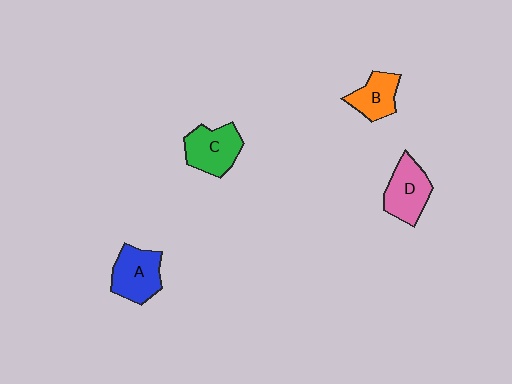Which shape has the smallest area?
Shape B (orange).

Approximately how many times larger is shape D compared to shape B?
Approximately 1.3 times.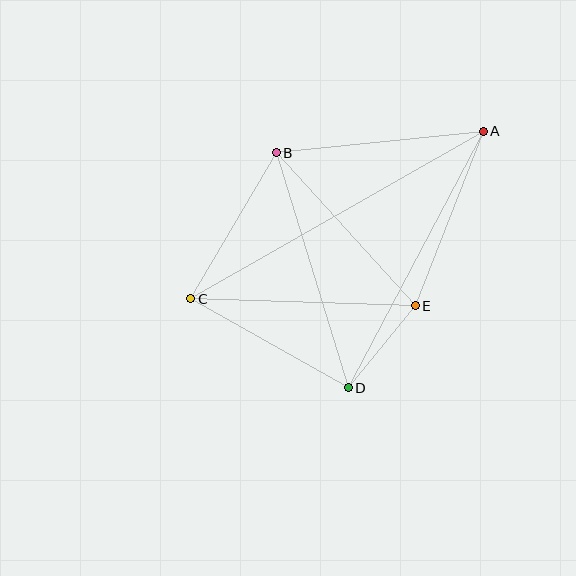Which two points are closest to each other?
Points D and E are closest to each other.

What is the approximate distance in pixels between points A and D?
The distance between A and D is approximately 290 pixels.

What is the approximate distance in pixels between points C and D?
The distance between C and D is approximately 181 pixels.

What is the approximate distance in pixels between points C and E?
The distance between C and E is approximately 225 pixels.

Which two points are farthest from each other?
Points A and C are farthest from each other.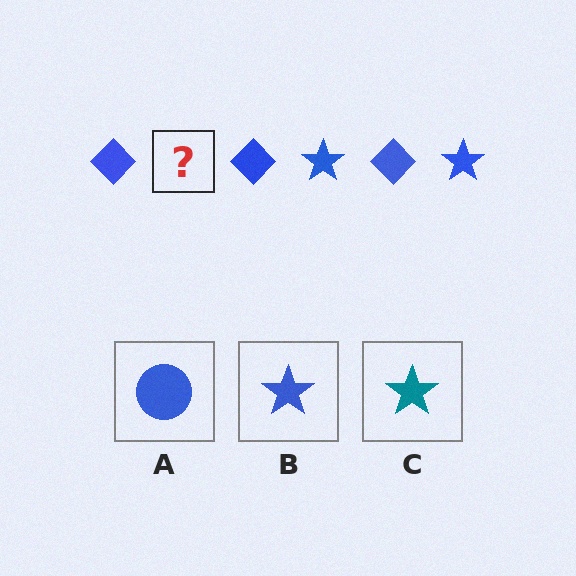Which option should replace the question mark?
Option B.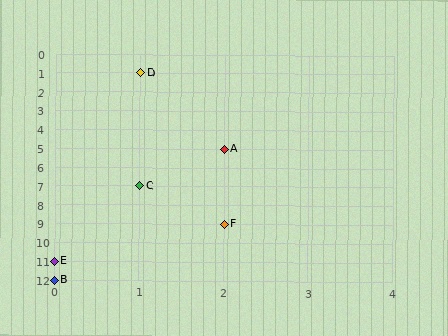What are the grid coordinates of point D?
Point D is at grid coordinates (1, 1).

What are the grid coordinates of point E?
Point E is at grid coordinates (0, 11).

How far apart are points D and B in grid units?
Points D and B are 1 column and 11 rows apart (about 11.0 grid units diagonally).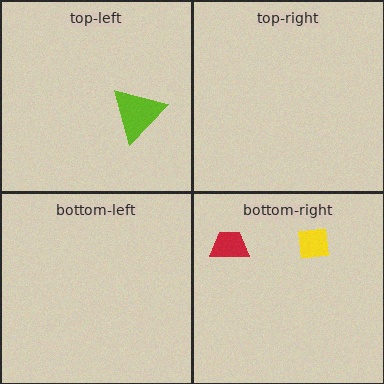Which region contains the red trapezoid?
The bottom-right region.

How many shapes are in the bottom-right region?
2.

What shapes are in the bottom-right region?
The red trapezoid, the yellow square.